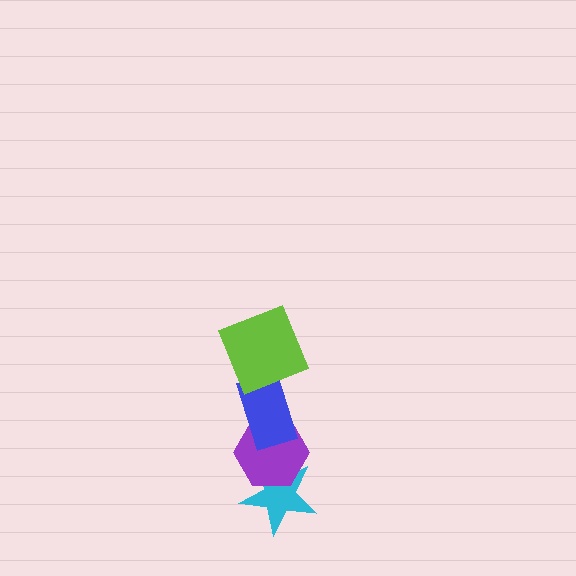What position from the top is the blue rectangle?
The blue rectangle is 2nd from the top.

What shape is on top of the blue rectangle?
The lime square is on top of the blue rectangle.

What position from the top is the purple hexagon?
The purple hexagon is 3rd from the top.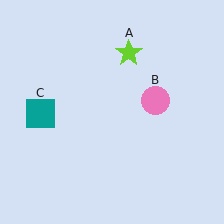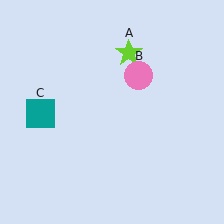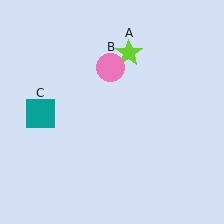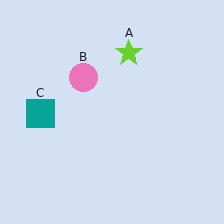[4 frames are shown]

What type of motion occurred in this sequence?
The pink circle (object B) rotated counterclockwise around the center of the scene.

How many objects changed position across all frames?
1 object changed position: pink circle (object B).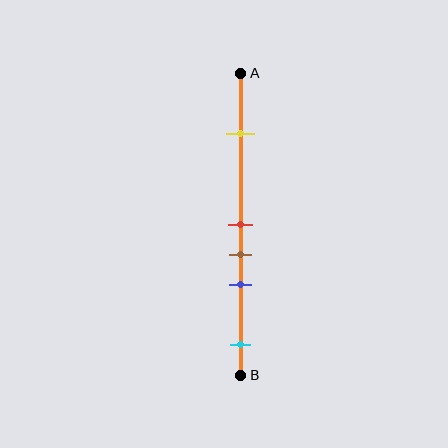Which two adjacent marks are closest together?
The red and brown marks are the closest adjacent pair.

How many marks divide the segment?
There are 5 marks dividing the segment.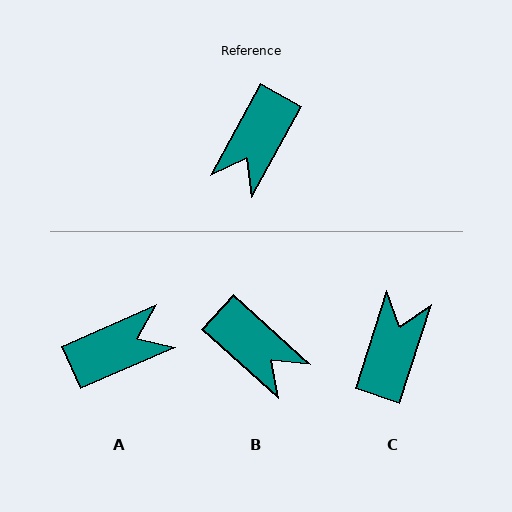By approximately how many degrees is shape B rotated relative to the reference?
Approximately 76 degrees counter-clockwise.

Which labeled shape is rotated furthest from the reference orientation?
C, about 169 degrees away.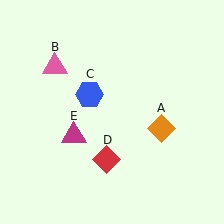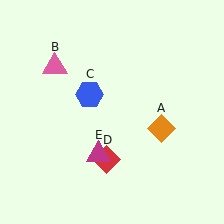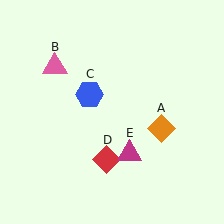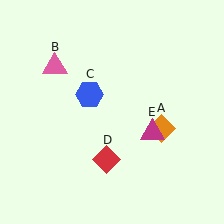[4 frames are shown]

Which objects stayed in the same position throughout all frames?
Orange diamond (object A) and pink triangle (object B) and blue hexagon (object C) and red diamond (object D) remained stationary.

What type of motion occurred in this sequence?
The magenta triangle (object E) rotated counterclockwise around the center of the scene.